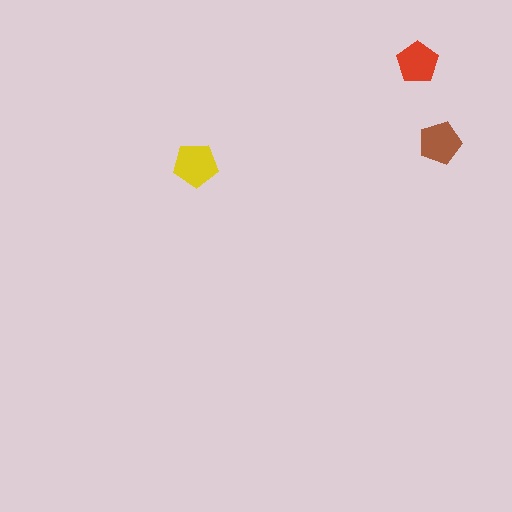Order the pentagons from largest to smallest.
the yellow one, the brown one, the red one.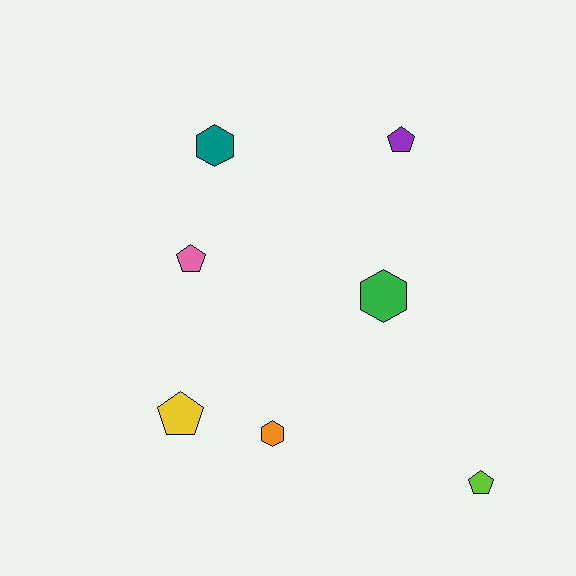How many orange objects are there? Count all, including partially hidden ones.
There is 1 orange object.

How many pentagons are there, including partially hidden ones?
There are 4 pentagons.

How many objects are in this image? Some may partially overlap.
There are 7 objects.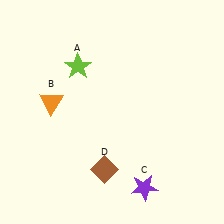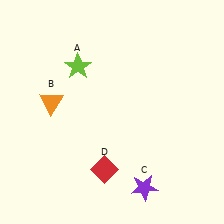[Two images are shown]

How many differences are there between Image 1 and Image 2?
There is 1 difference between the two images.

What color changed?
The diamond (D) changed from brown in Image 1 to red in Image 2.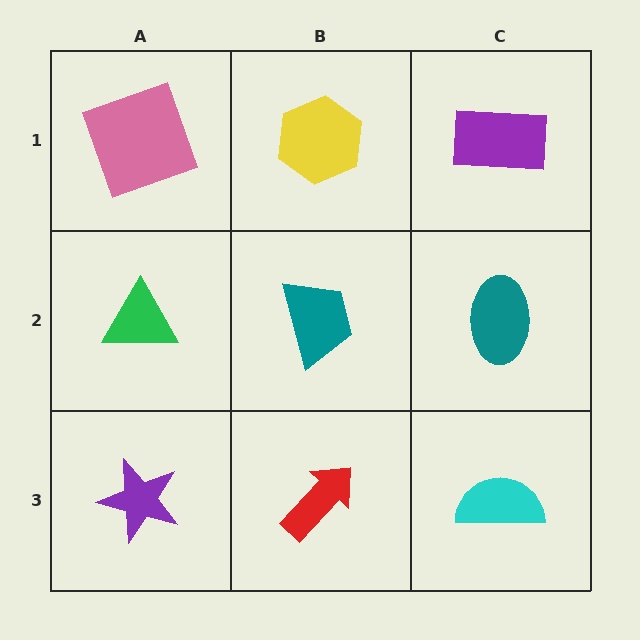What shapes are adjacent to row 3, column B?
A teal trapezoid (row 2, column B), a purple star (row 3, column A), a cyan semicircle (row 3, column C).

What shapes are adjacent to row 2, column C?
A purple rectangle (row 1, column C), a cyan semicircle (row 3, column C), a teal trapezoid (row 2, column B).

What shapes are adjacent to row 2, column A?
A pink square (row 1, column A), a purple star (row 3, column A), a teal trapezoid (row 2, column B).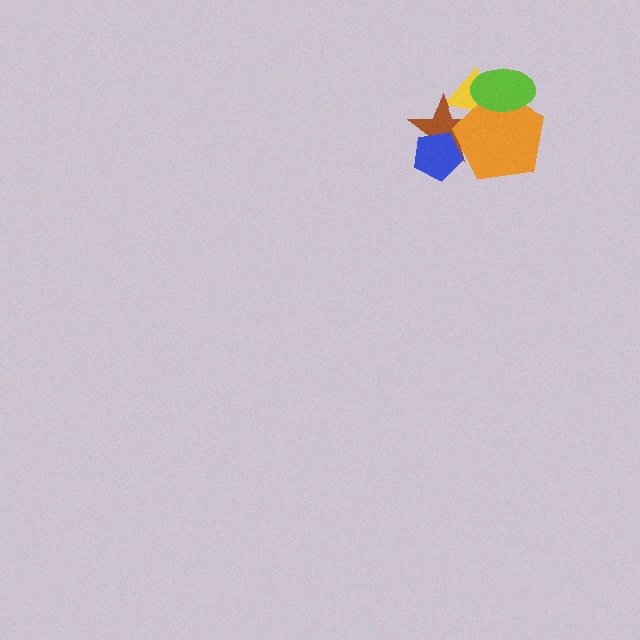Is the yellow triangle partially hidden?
Yes, it is partially covered by another shape.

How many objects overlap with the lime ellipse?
2 objects overlap with the lime ellipse.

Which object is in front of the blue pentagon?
The orange pentagon is in front of the blue pentagon.